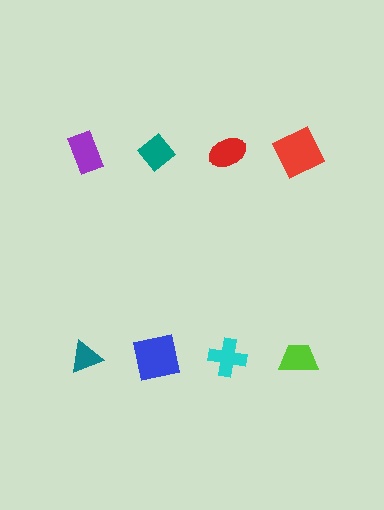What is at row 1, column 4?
A red square.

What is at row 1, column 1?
A purple rectangle.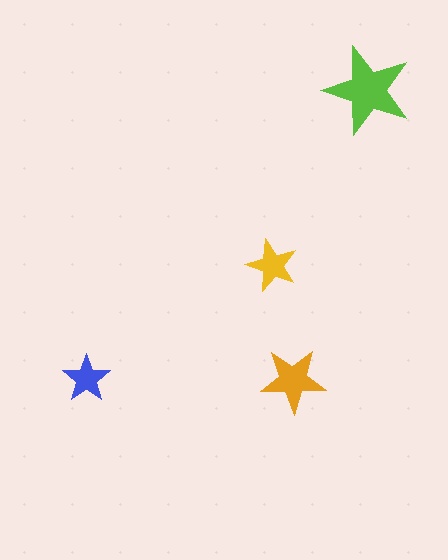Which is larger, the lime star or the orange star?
The lime one.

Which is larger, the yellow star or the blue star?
The yellow one.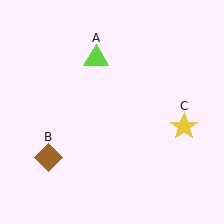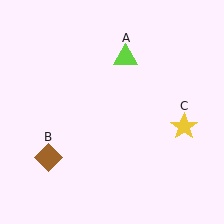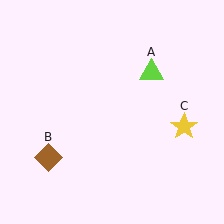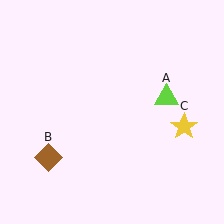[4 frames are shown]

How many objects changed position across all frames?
1 object changed position: lime triangle (object A).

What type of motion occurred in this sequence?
The lime triangle (object A) rotated clockwise around the center of the scene.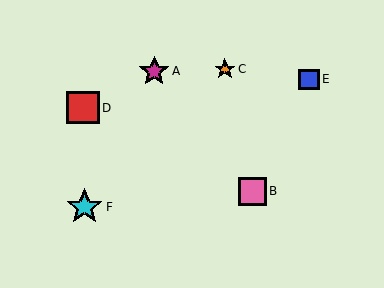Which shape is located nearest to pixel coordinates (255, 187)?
The pink square (labeled B) at (252, 191) is nearest to that location.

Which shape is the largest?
The cyan star (labeled F) is the largest.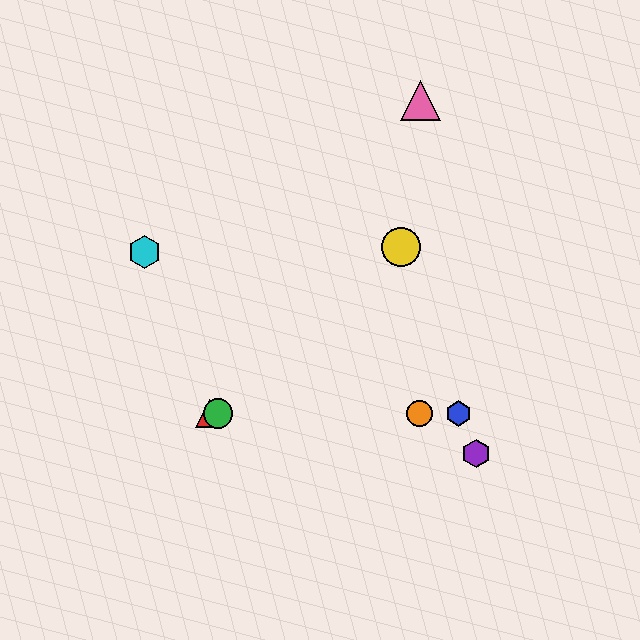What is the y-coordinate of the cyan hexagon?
The cyan hexagon is at y≈252.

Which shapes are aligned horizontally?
The red triangle, the blue hexagon, the green circle, the orange circle are aligned horizontally.